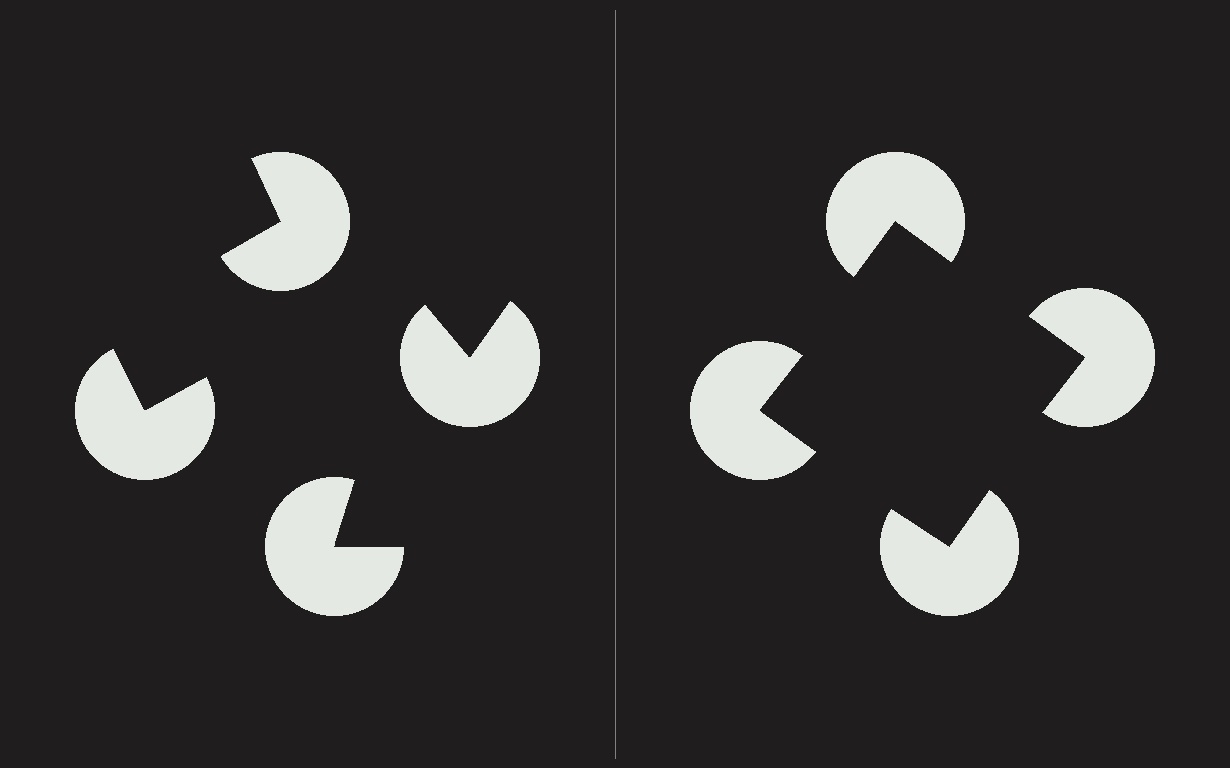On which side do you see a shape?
An illusory square appears on the right side. On the left side the wedge cuts are rotated, so no coherent shape forms.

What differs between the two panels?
The pac-man discs are positioned identically on both sides; only the wedge orientations differ. On the right they align to a square; on the left they are misaligned.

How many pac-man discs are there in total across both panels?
8 — 4 on each side.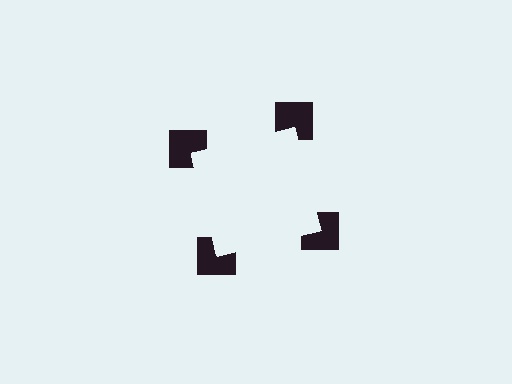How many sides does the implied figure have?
4 sides.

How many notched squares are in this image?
There are 4 — one at each vertex of the illusory square.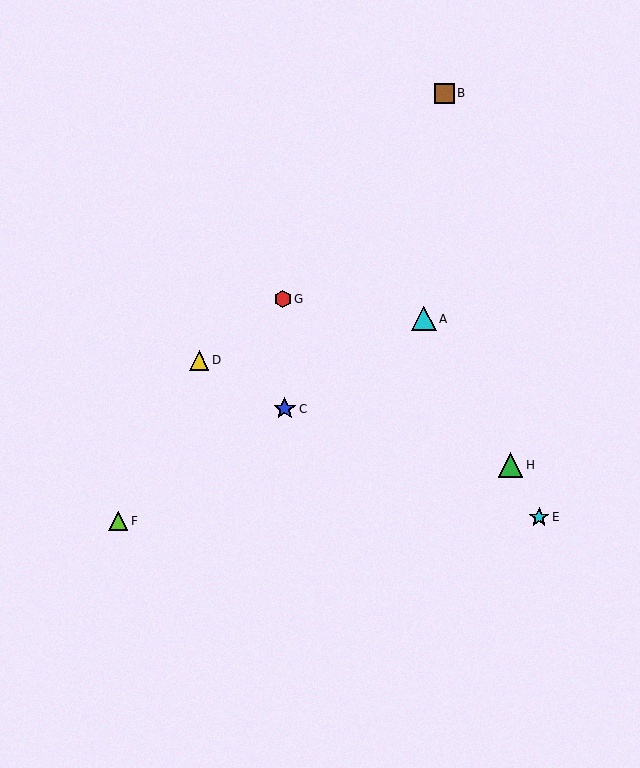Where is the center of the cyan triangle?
The center of the cyan triangle is at (424, 319).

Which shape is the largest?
The cyan triangle (labeled A) is the largest.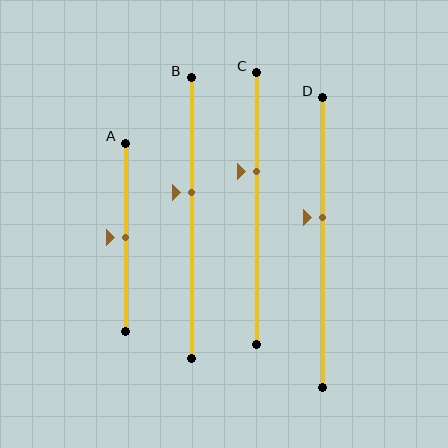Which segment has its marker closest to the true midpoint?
Segment A has its marker closest to the true midpoint.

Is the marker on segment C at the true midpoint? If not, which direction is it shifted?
No, the marker on segment C is shifted upward by about 14% of the segment length.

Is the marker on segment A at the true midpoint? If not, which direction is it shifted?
Yes, the marker on segment A is at the true midpoint.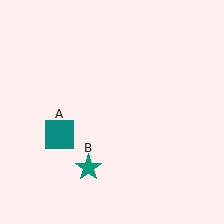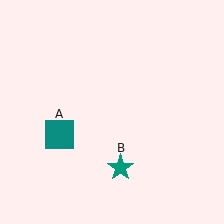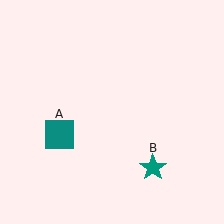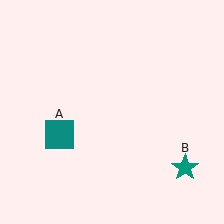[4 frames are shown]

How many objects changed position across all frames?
1 object changed position: teal star (object B).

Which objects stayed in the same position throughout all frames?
Teal square (object A) remained stationary.